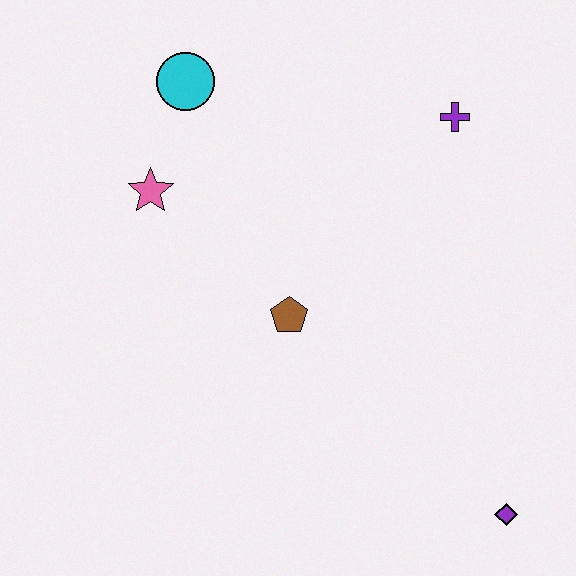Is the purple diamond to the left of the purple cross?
No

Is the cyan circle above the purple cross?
Yes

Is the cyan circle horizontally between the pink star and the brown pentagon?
Yes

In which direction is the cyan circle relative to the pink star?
The cyan circle is above the pink star.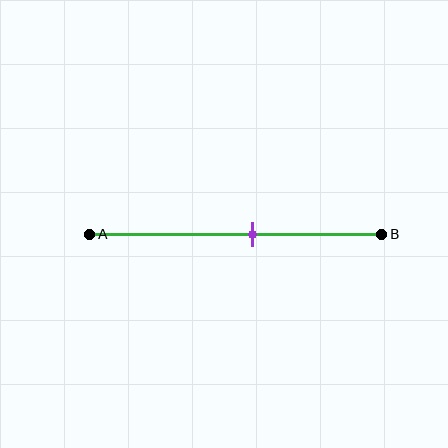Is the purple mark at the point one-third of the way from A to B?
No, the mark is at about 55% from A, not at the 33% one-third point.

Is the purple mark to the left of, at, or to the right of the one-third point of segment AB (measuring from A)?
The purple mark is to the right of the one-third point of segment AB.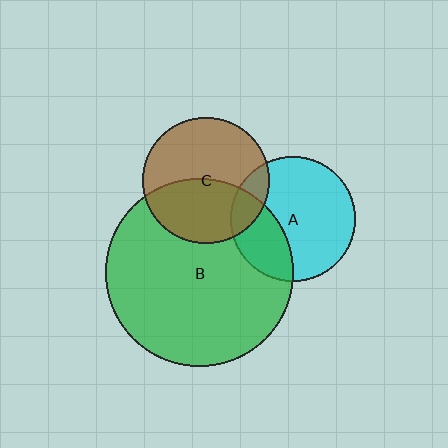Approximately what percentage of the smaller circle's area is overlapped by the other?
Approximately 30%.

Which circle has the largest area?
Circle B (green).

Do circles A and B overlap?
Yes.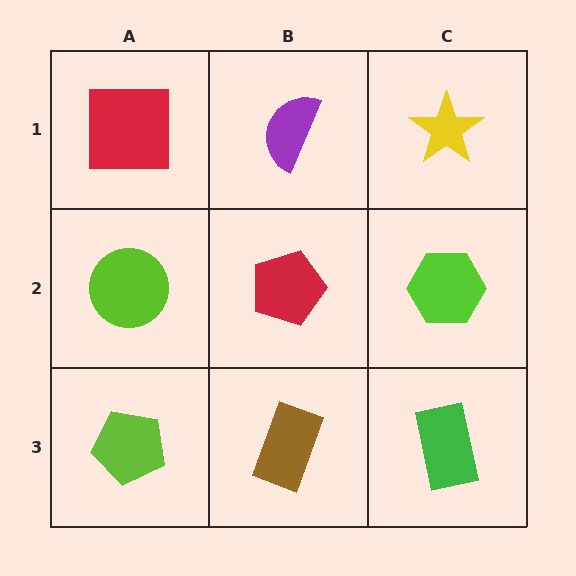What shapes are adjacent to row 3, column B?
A red pentagon (row 2, column B), a lime pentagon (row 3, column A), a green rectangle (row 3, column C).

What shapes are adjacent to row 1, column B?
A red pentagon (row 2, column B), a red square (row 1, column A), a yellow star (row 1, column C).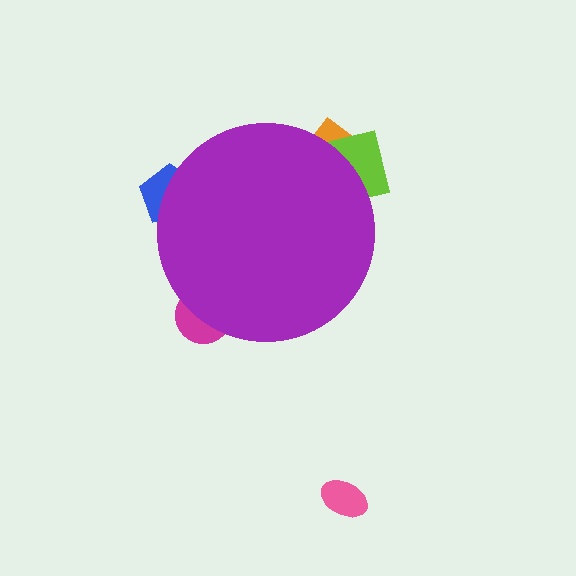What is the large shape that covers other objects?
A purple circle.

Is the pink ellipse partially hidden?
No, the pink ellipse is fully visible.